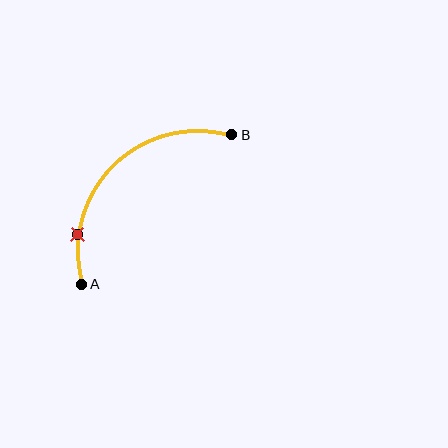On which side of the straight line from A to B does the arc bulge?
The arc bulges above and to the left of the straight line connecting A and B.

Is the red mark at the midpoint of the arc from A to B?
No. The red mark lies on the arc but is closer to endpoint A. The arc midpoint would be at the point on the curve equidistant along the arc from both A and B.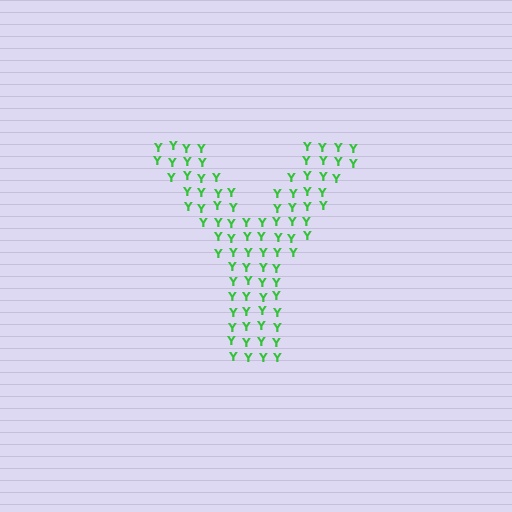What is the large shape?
The large shape is the letter Y.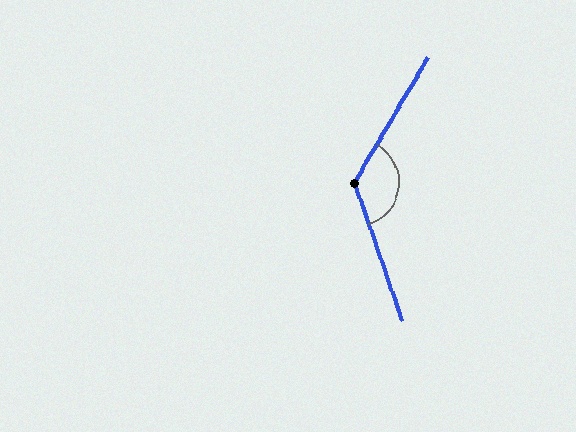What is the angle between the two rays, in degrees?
Approximately 131 degrees.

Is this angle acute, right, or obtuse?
It is obtuse.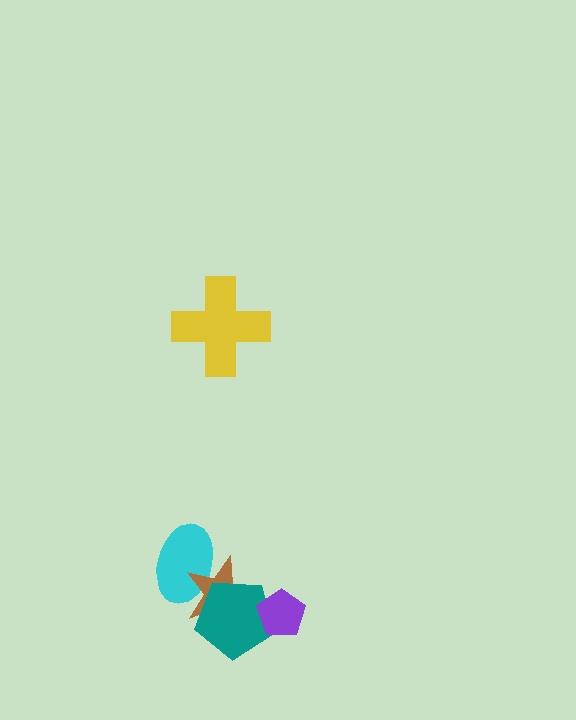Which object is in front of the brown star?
The teal pentagon is in front of the brown star.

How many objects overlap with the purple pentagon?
1 object overlaps with the purple pentagon.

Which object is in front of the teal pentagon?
The purple pentagon is in front of the teal pentagon.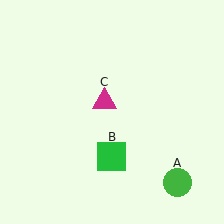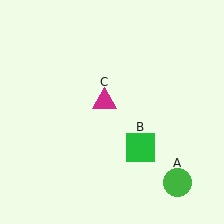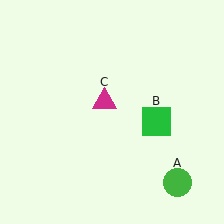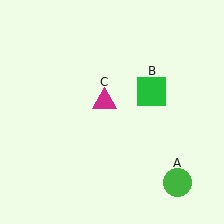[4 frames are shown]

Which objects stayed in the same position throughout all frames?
Green circle (object A) and magenta triangle (object C) remained stationary.